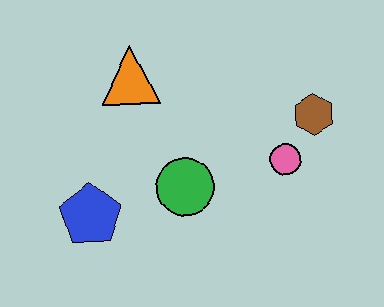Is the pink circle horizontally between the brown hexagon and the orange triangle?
Yes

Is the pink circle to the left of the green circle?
No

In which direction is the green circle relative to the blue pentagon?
The green circle is to the right of the blue pentagon.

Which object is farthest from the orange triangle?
The brown hexagon is farthest from the orange triangle.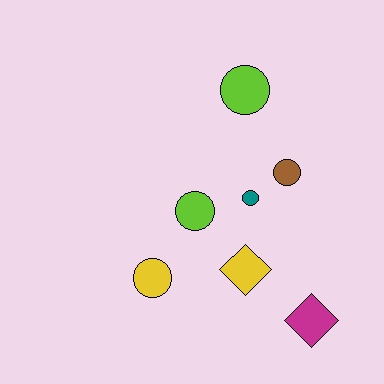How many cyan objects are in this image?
There are no cyan objects.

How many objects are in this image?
There are 7 objects.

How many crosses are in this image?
There are no crosses.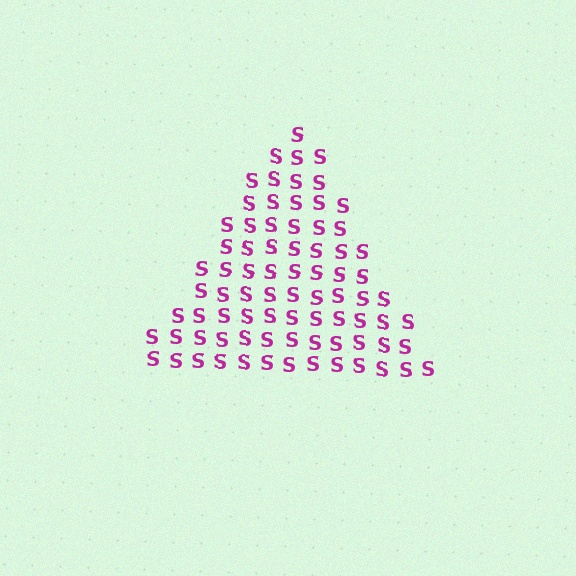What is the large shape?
The large shape is a triangle.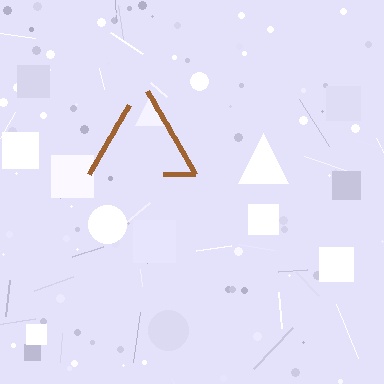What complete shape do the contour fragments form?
The contour fragments form a triangle.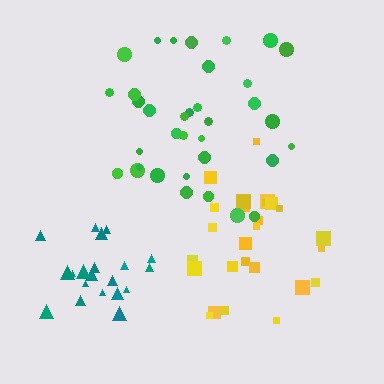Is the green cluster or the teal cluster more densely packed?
Teal.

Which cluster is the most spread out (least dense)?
Green.